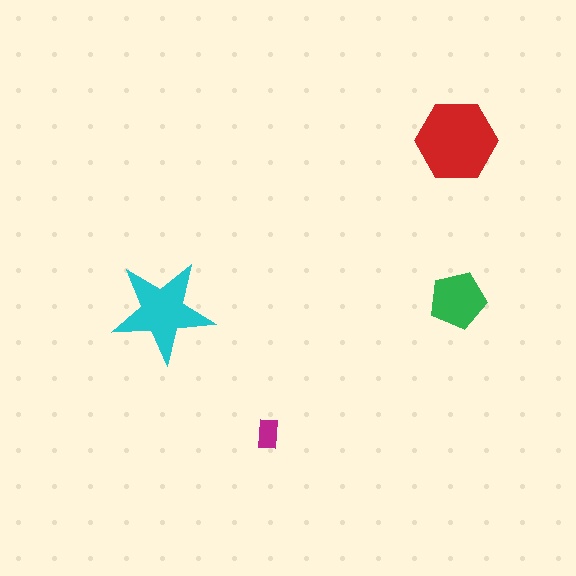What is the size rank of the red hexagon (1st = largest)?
1st.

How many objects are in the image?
There are 4 objects in the image.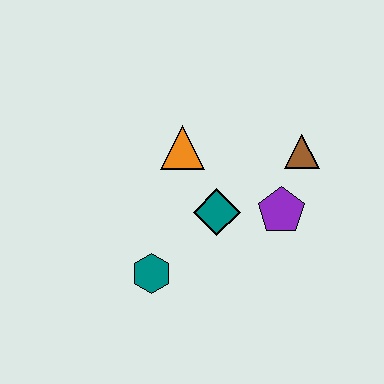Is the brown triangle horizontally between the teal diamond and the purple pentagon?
No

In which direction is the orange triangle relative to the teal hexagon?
The orange triangle is above the teal hexagon.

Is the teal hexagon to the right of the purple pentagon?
No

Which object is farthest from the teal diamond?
The brown triangle is farthest from the teal diamond.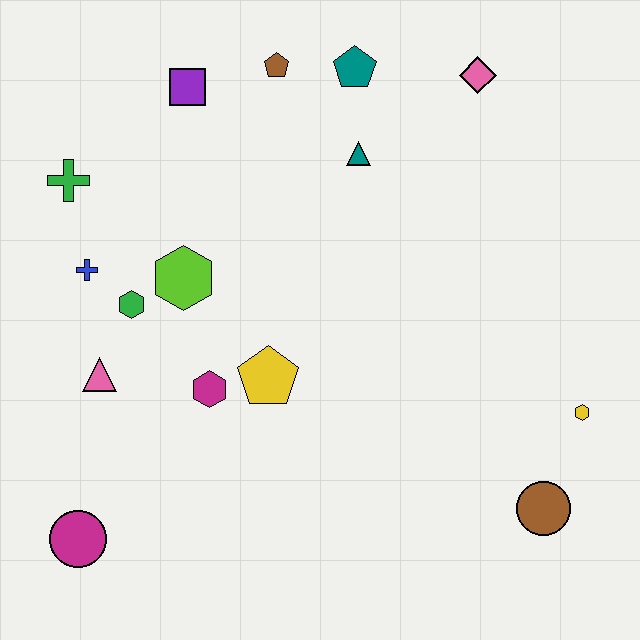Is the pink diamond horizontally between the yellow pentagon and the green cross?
No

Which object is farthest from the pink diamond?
The magenta circle is farthest from the pink diamond.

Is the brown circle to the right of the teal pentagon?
Yes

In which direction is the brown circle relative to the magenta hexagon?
The brown circle is to the right of the magenta hexagon.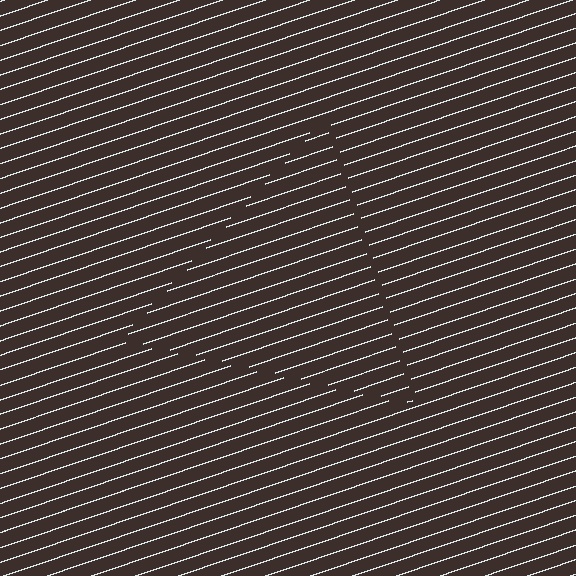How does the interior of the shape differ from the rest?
The interior of the shape contains the same grating, shifted by half a period — the contour is defined by the phase discontinuity where line-ends from the inner and outer gratings abut.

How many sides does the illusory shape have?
3 sides — the line-ends trace a triangle.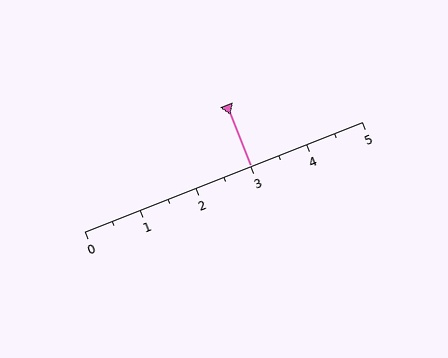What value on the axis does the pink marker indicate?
The marker indicates approximately 3.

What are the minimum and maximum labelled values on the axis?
The axis runs from 0 to 5.